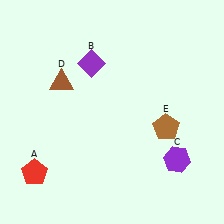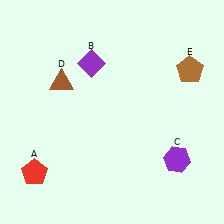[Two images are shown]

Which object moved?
The brown pentagon (E) moved up.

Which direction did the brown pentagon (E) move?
The brown pentagon (E) moved up.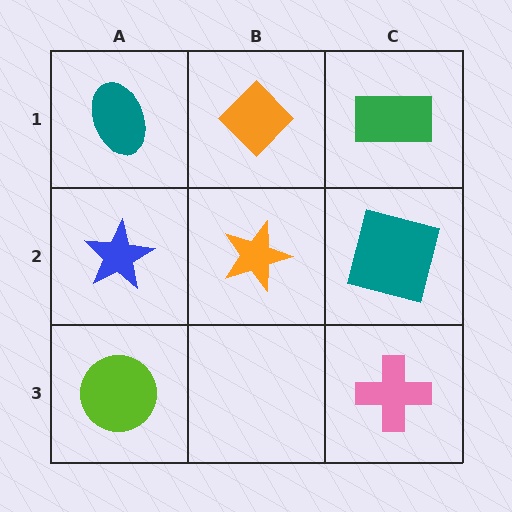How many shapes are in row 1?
3 shapes.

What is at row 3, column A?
A lime circle.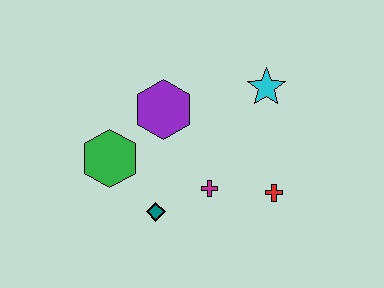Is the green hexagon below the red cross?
No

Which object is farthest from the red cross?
The green hexagon is farthest from the red cross.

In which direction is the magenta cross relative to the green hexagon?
The magenta cross is to the right of the green hexagon.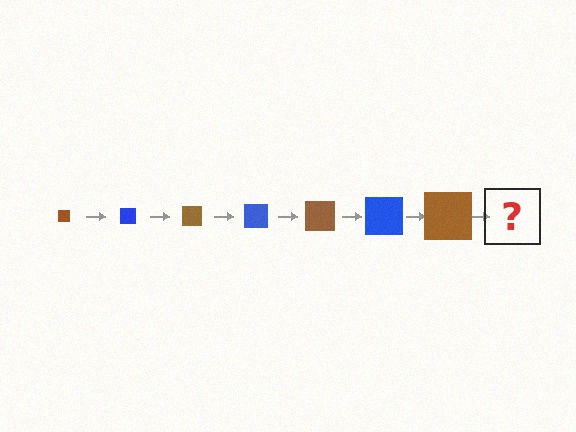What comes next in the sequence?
The next element should be a blue square, larger than the previous one.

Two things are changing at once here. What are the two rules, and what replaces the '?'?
The two rules are that the square grows larger each step and the color cycles through brown and blue. The '?' should be a blue square, larger than the previous one.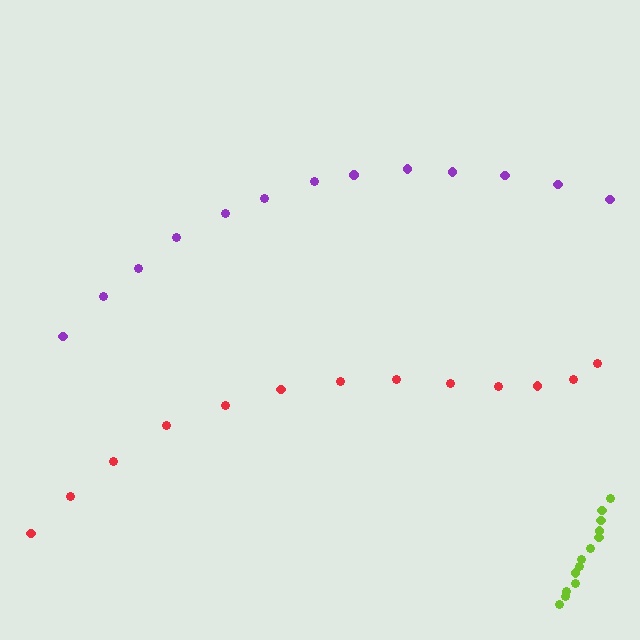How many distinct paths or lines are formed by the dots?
There are 3 distinct paths.